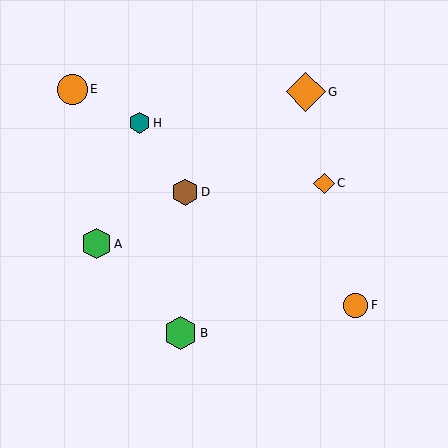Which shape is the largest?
The orange diamond (labeled G) is the largest.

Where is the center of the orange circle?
The center of the orange circle is at (356, 305).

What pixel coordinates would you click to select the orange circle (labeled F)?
Click at (356, 305) to select the orange circle F.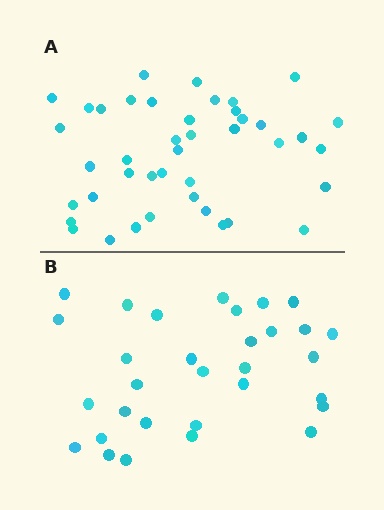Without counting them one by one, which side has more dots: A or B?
Region A (the top region) has more dots.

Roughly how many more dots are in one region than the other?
Region A has roughly 12 or so more dots than region B.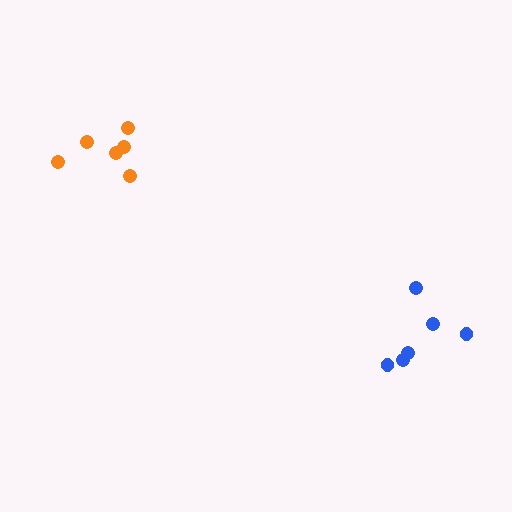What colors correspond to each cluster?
The clusters are colored: orange, blue.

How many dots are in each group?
Group 1: 6 dots, Group 2: 6 dots (12 total).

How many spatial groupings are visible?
There are 2 spatial groupings.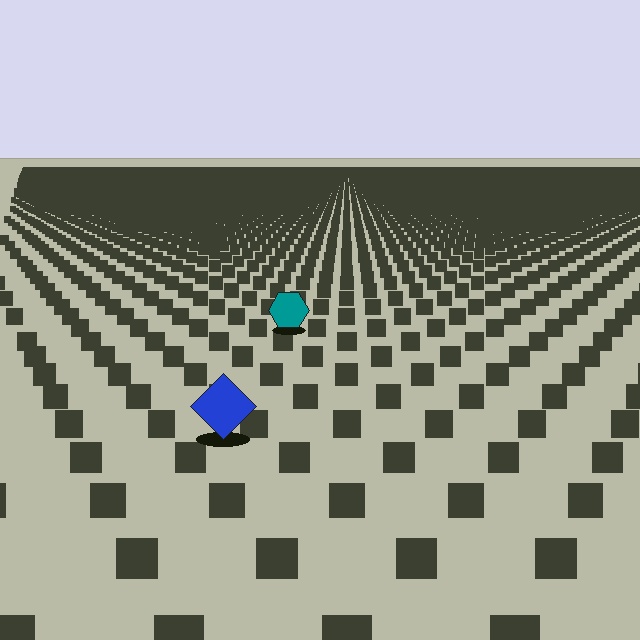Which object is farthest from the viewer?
The teal hexagon is farthest from the viewer. It appears smaller and the ground texture around it is denser.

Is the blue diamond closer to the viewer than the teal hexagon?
Yes. The blue diamond is closer — you can tell from the texture gradient: the ground texture is coarser near it.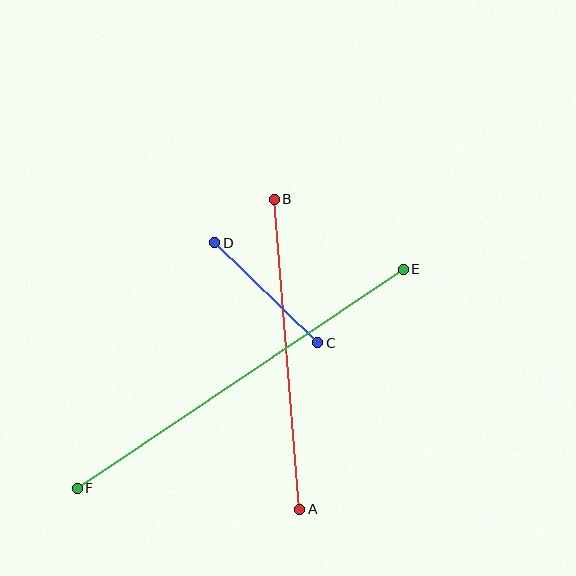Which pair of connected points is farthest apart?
Points E and F are farthest apart.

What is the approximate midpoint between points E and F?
The midpoint is at approximately (240, 379) pixels.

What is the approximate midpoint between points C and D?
The midpoint is at approximately (266, 293) pixels.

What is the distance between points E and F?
The distance is approximately 393 pixels.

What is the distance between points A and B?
The distance is approximately 311 pixels.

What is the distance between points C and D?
The distance is approximately 143 pixels.